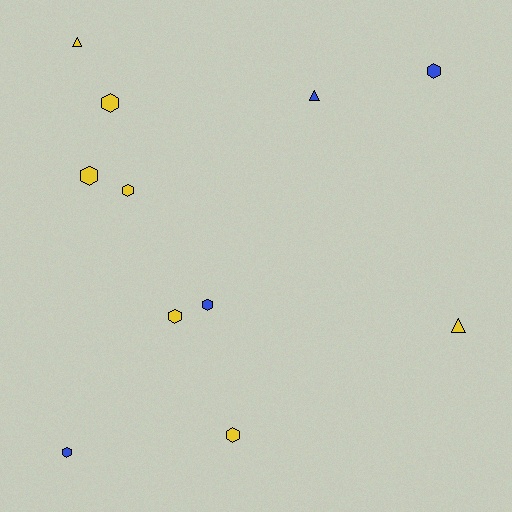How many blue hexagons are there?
There are 3 blue hexagons.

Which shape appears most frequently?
Hexagon, with 8 objects.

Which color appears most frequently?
Yellow, with 7 objects.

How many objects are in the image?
There are 11 objects.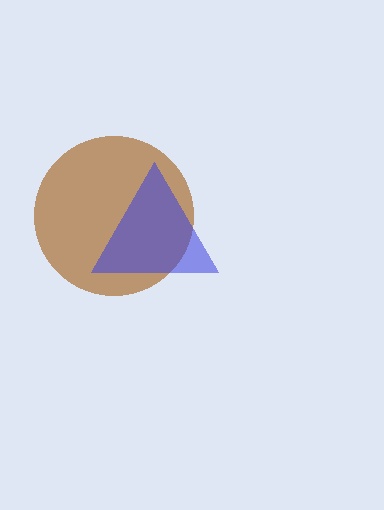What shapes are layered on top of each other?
The layered shapes are: a brown circle, a blue triangle.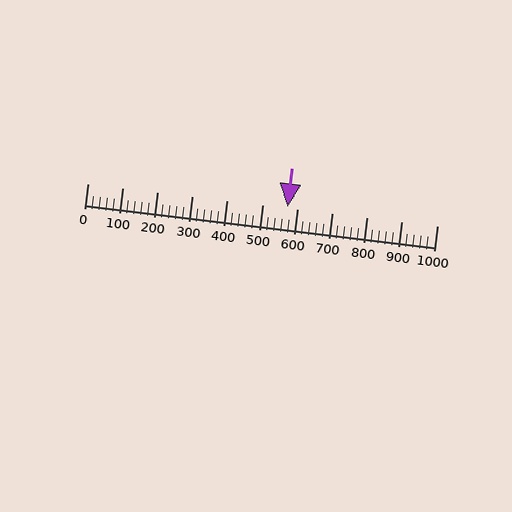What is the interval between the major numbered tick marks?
The major tick marks are spaced 100 units apart.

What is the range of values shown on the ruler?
The ruler shows values from 0 to 1000.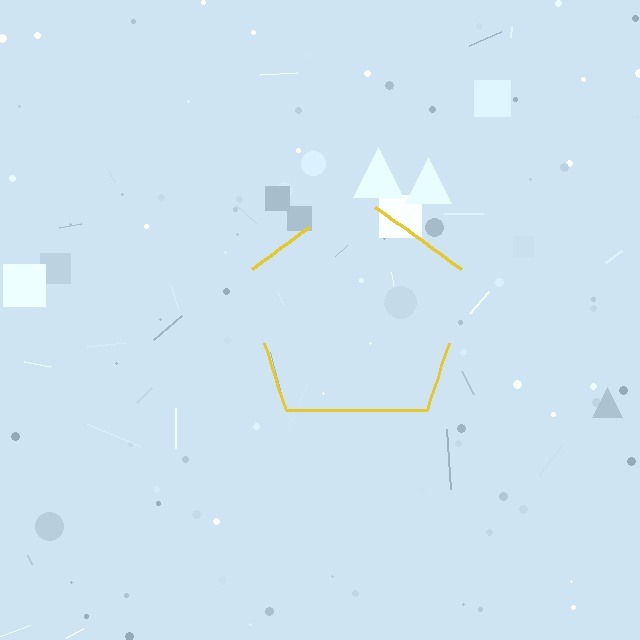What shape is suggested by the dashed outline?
The dashed outline suggests a pentagon.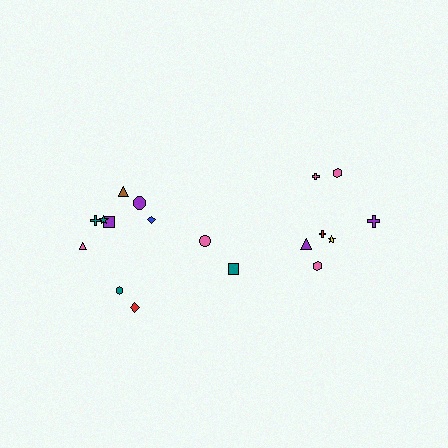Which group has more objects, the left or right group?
The left group.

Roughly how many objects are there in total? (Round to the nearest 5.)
Roughly 20 objects in total.